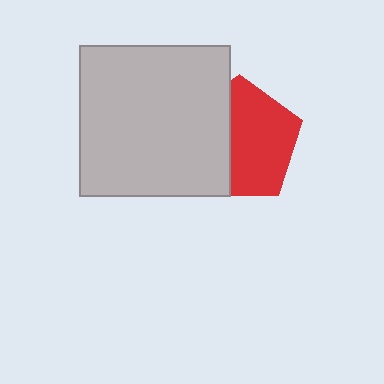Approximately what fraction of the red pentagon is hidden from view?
Roughly 42% of the red pentagon is hidden behind the light gray square.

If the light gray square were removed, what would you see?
You would see the complete red pentagon.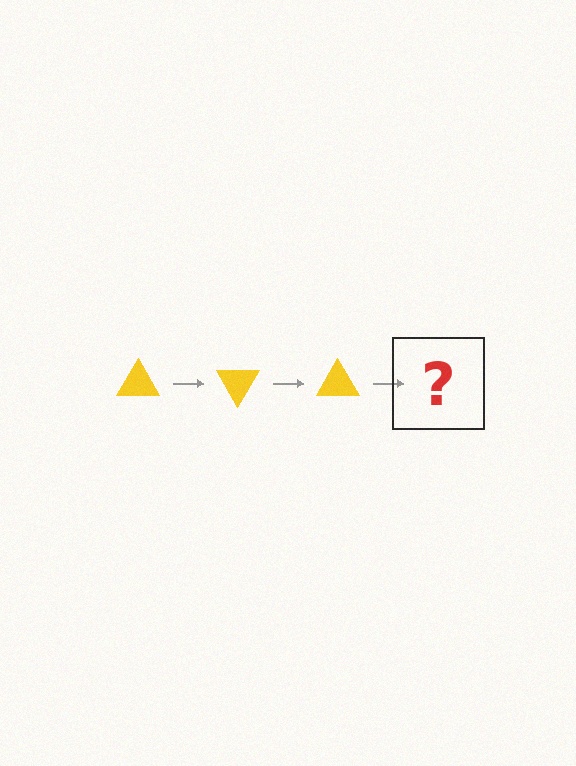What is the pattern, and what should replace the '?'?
The pattern is that the triangle rotates 60 degrees each step. The '?' should be a yellow triangle rotated 180 degrees.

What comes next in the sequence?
The next element should be a yellow triangle rotated 180 degrees.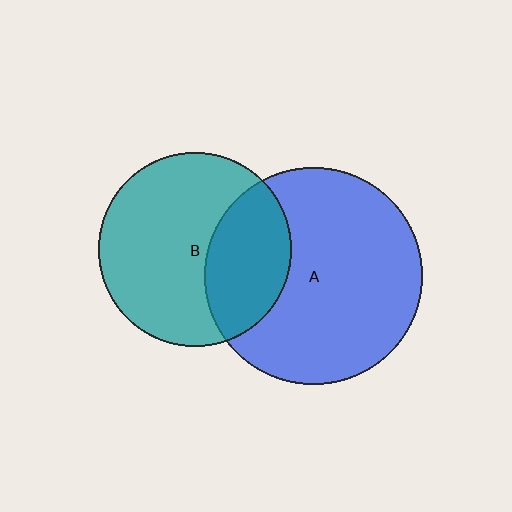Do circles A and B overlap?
Yes.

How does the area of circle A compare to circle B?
Approximately 1.3 times.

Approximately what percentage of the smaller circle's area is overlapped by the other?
Approximately 35%.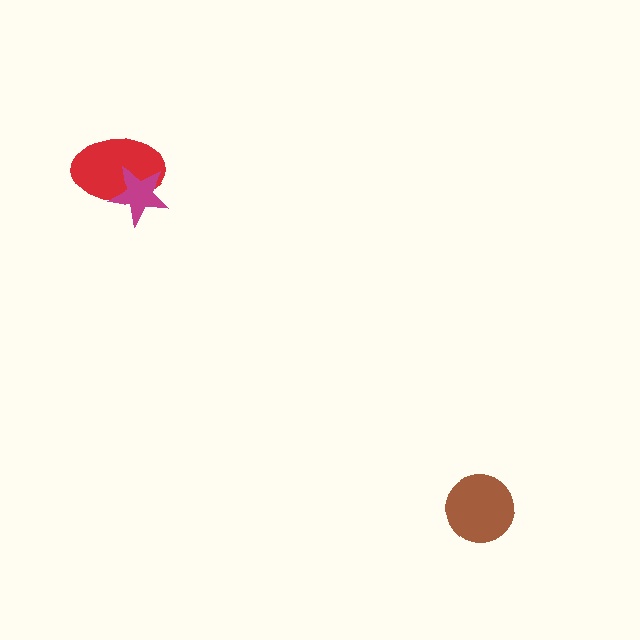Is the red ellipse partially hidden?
Yes, it is partially covered by another shape.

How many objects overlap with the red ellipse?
1 object overlaps with the red ellipse.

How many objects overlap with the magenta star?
1 object overlaps with the magenta star.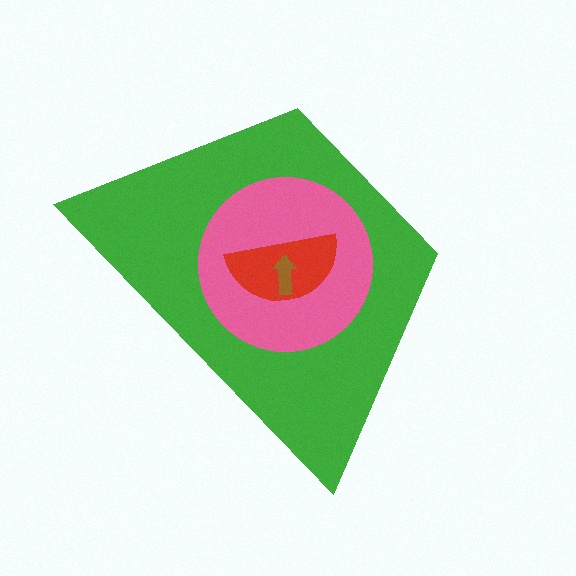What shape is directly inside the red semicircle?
The brown arrow.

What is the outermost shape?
The green trapezoid.